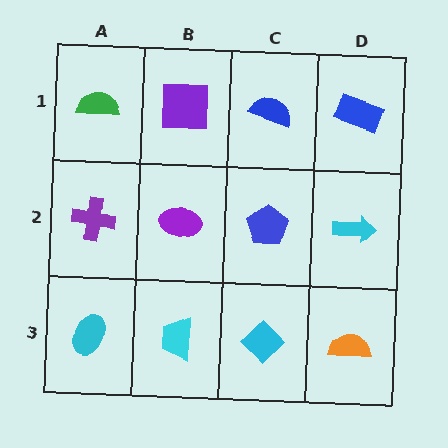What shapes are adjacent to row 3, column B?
A purple ellipse (row 2, column B), a cyan ellipse (row 3, column A), a cyan diamond (row 3, column C).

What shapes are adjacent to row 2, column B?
A purple square (row 1, column B), a cyan trapezoid (row 3, column B), a purple cross (row 2, column A), a blue pentagon (row 2, column C).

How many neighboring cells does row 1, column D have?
2.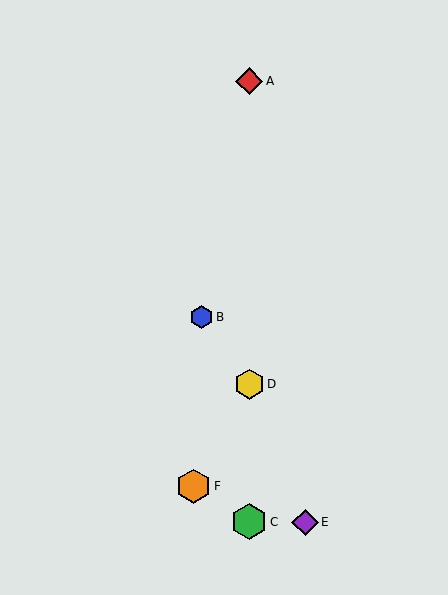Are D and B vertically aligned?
No, D is at x≈249 and B is at x≈202.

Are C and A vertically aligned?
Yes, both are at x≈249.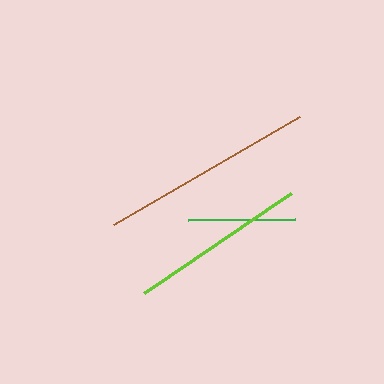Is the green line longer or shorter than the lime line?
The lime line is longer than the green line.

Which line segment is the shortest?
The green line is the shortest at approximately 108 pixels.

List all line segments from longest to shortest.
From longest to shortest: brown, lime, green.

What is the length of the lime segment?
The lime segment is approximately 178 pixels long.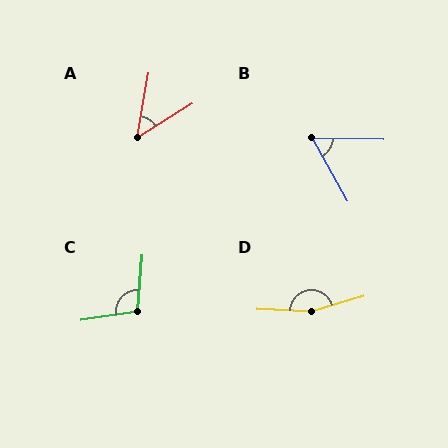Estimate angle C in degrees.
Approximately 103 degrees.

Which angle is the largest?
D, at approximately 161 degrees.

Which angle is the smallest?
A, at approximately 47 degrees.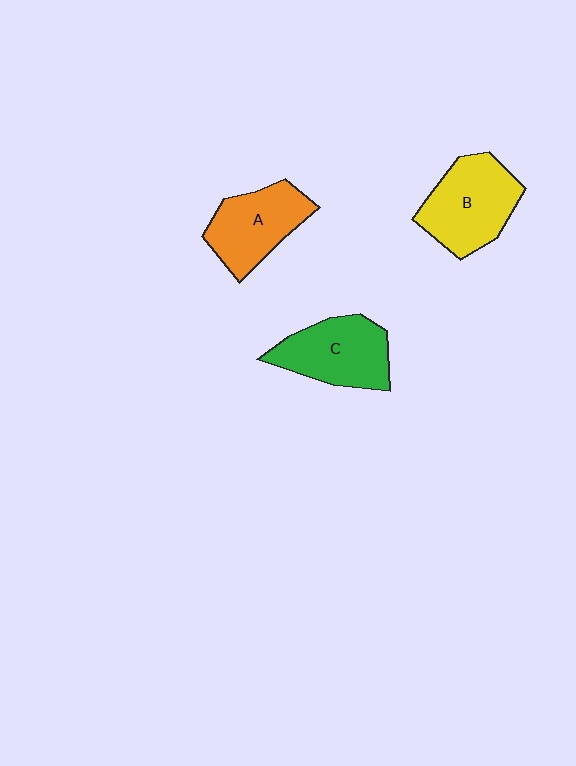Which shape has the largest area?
Shape B (yellow).